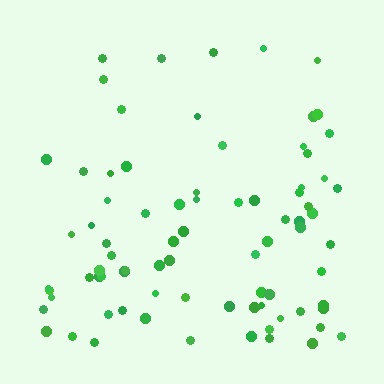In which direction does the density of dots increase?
From top to bottom, with the bottom side densest.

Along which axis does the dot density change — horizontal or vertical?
Vertical.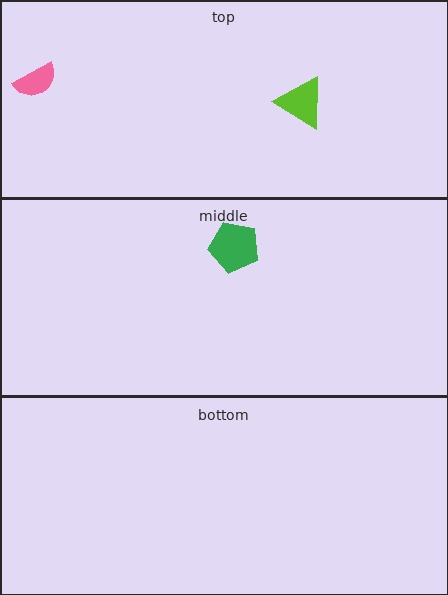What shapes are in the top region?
The pink semicircle, the lime triangle.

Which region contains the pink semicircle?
The top region.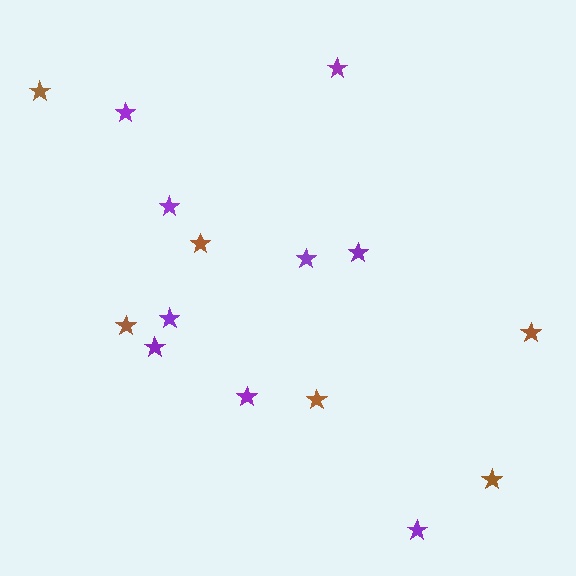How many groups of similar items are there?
There are 2 groups: one group of purple stars (9) and one group of brown stars (6).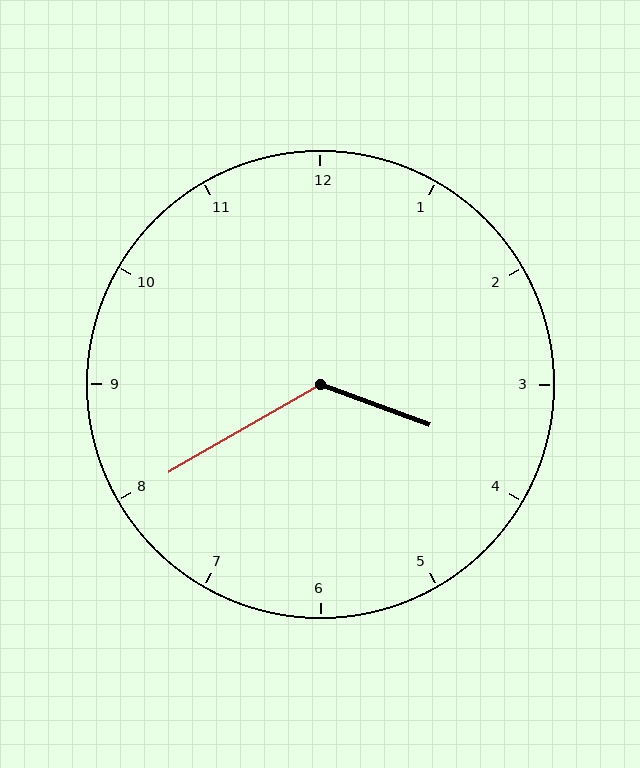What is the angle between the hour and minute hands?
Approximately 130 degrees.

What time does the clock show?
3:40.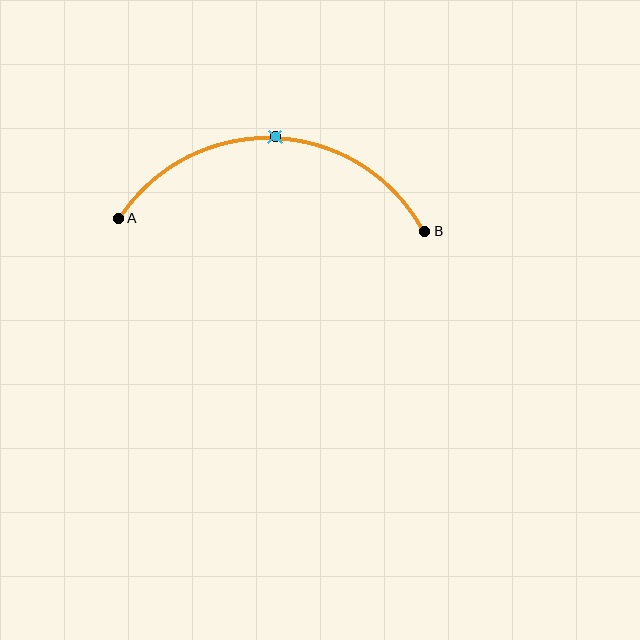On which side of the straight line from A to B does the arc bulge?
The arc bulges above the straight line connecting A and B.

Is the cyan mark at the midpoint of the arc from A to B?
Yes. The cyan mark lies on the arc at equal arc-length from both A and B — it is the arc midpoint.